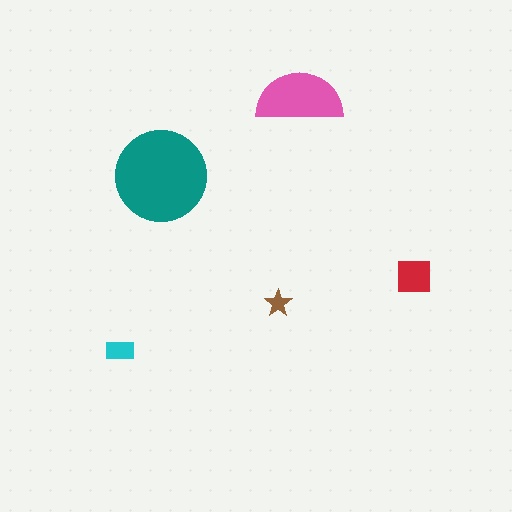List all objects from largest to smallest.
The teal circle, the pink semicircle, the red square, the cyan rectangle, the brown star.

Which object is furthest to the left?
The cyan rectangle is leftmost.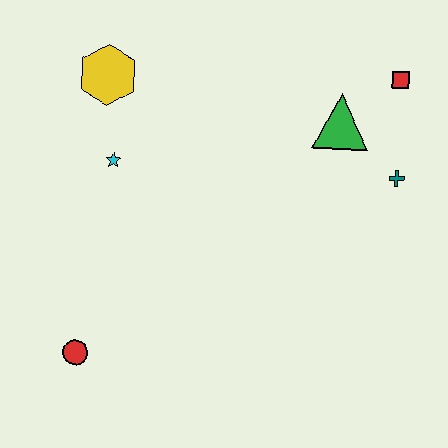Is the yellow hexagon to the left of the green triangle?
Yes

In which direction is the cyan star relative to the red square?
The cyan star is to the left of the red square.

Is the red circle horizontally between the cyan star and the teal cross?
No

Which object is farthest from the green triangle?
The red circle is farthest from the green triangle.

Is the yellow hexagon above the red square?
No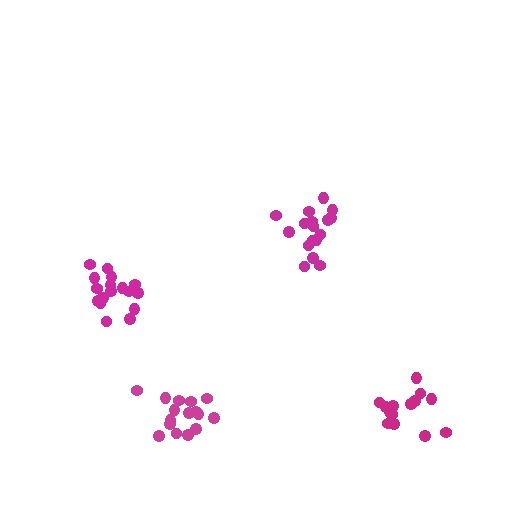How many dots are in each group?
Group 1: 16 dots, Group 2: 17 dots, Group 3: 14 dots, Group 4: 17 dots (64 total).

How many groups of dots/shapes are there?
There are 4 groups.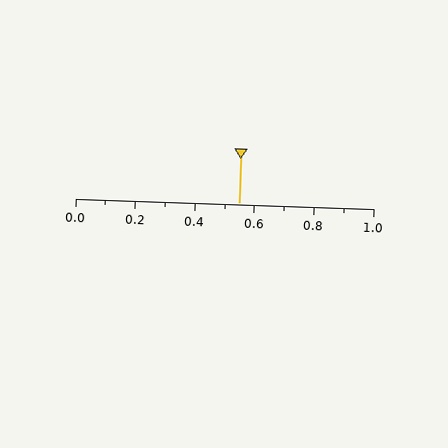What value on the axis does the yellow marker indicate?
The marker indicates approximately 0.55.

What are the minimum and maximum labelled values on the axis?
The axis runs from 0.0 to 1.0.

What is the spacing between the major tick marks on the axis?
The major ticks are spaced 0.2 apart.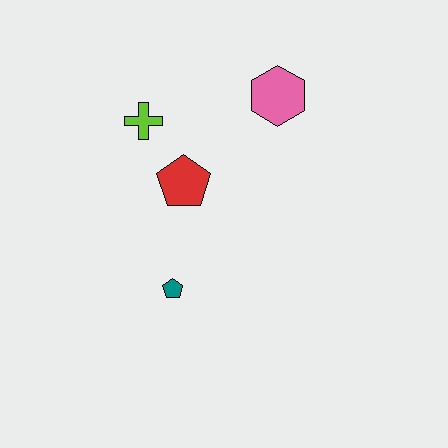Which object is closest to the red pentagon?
The lime cross is closest to the red pentagon.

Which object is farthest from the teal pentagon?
The pink hexagon is farthest from the teal pentagon.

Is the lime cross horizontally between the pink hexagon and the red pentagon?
No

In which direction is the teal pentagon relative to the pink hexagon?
The teal pentagon is below the pink hexagon.